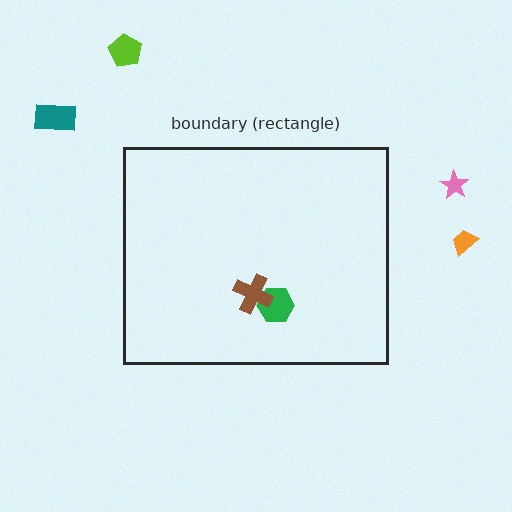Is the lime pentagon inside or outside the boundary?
Outside.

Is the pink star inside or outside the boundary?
Outside.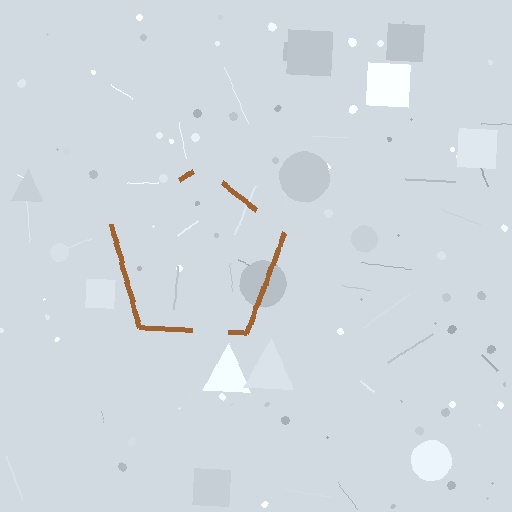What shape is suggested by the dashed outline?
The dashed outline suggests a pentagon.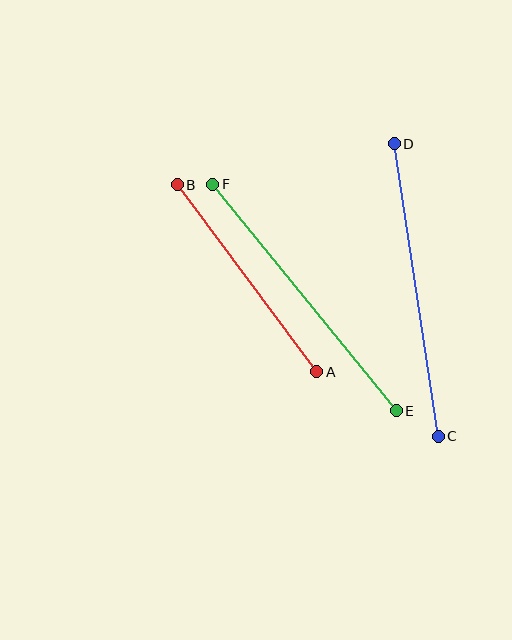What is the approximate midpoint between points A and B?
The midpoint is at approximately (247, 278) pixels.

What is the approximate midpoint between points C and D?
The midpoint is at approximately (416, 290) pixels.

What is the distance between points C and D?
The distance is approximately 296 pixels.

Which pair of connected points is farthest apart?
Points C and D are farthest apart.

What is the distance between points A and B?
The distance is approximately 233 pixels.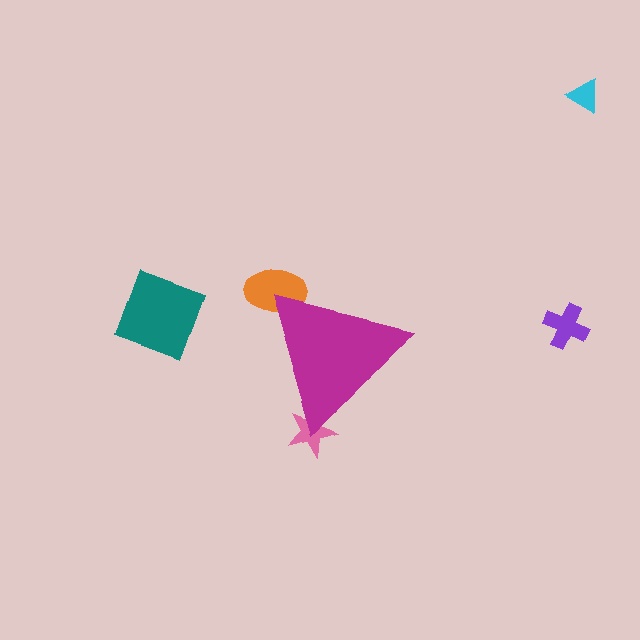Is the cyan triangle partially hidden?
No, the cyan triangle is fully visible.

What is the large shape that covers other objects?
A magenta triangle.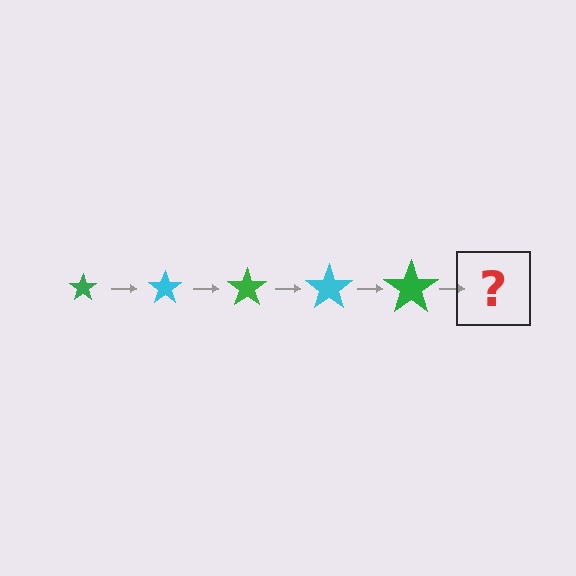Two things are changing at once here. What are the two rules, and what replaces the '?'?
The two rules are that the star grows larger each step and the color cycles through green and cyan. The '?' should be a cyan star, larger than the previous one.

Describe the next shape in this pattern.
It should be a cyan star, larger than the previous one.